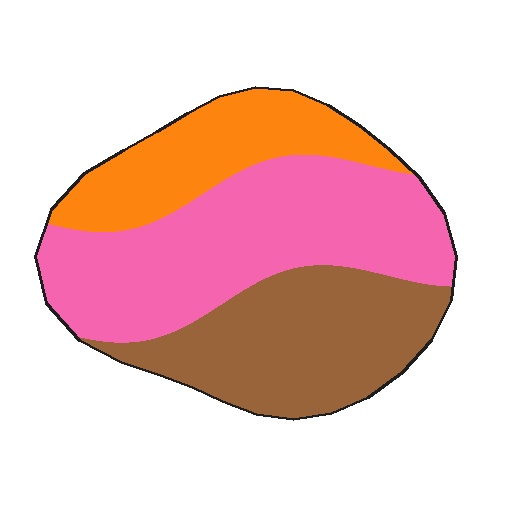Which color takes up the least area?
Orange, at roughly 25%.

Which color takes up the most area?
Pink, at roughly 45%.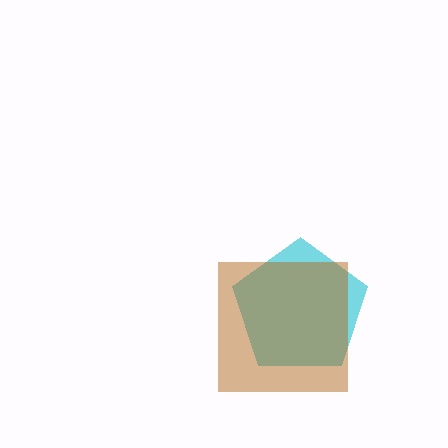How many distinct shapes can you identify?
There are 2 distinct shapes: a cyan pentagon, a brown square.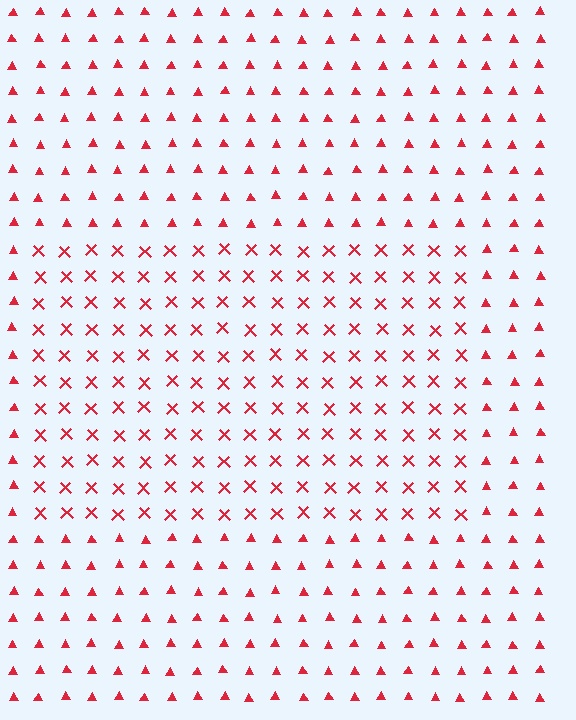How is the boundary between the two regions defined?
The boundary is defined by a change in element shape: X marks inside vs. triangles outside. All elements share the same color and spacing.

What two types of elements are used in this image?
The image uses X marks inside the rectangle region and triangles outside it.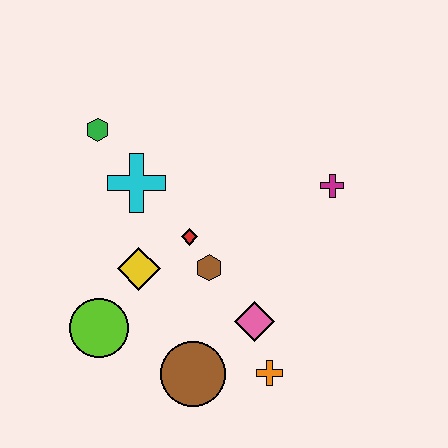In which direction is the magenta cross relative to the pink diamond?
The magenta cross is above the pink diamond.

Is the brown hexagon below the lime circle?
No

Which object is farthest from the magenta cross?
The lime circle is farthest from the magenta cross.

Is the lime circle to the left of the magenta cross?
Yes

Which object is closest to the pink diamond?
The orange cross is closest to the pink diamond.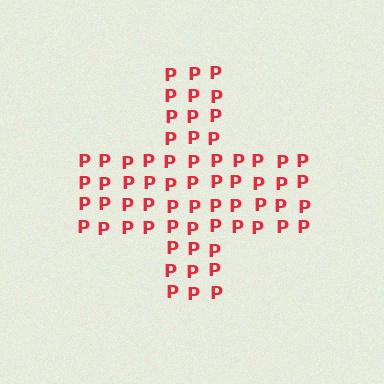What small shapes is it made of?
It is made of small letter P's.